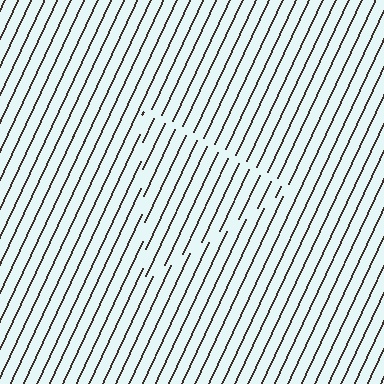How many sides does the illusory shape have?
3 sides — the line-ends trace a triangle.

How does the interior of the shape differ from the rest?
The interior of the shape contains the same grating, shifted by half a period — the contour is defined by the phase discontinuity where line-ends from the inner and outer gratings abut.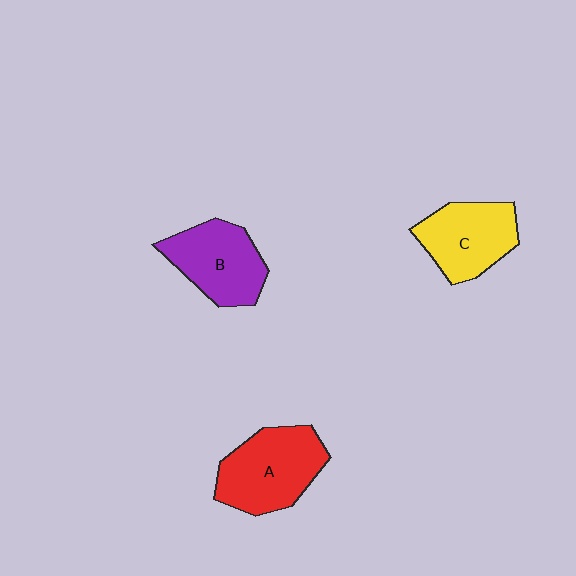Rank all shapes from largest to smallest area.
From largest to smallest: A (red), B (purple), C (yellow).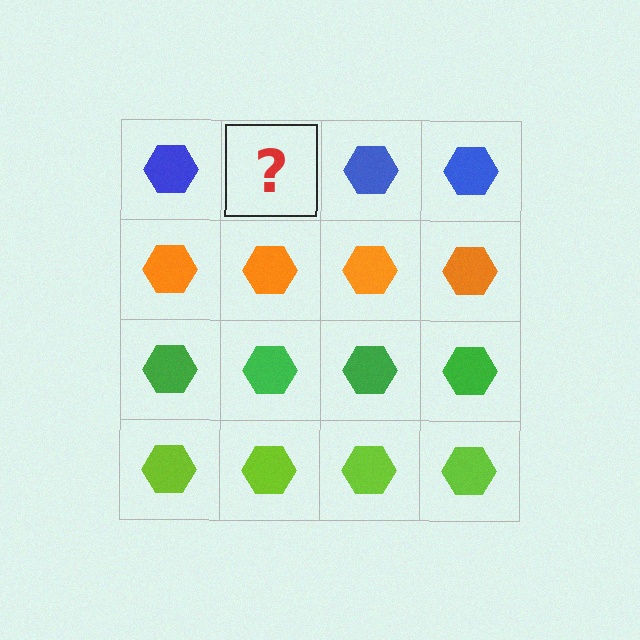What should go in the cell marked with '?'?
The missing cell should contain a blue hexagon.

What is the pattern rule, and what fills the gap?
The rule is that each row has a consistent color. The gap should be filled with a blue hexagon.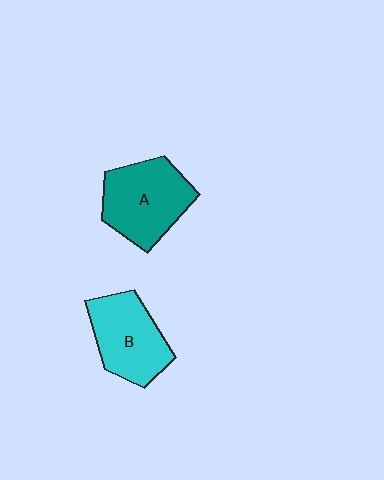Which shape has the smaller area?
Shape B (cyan).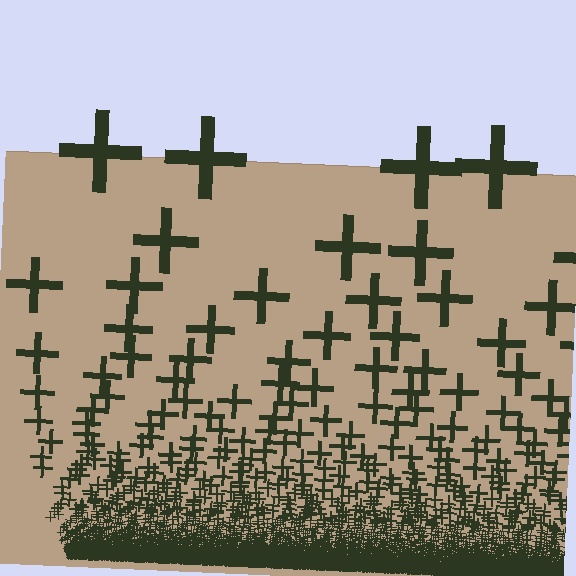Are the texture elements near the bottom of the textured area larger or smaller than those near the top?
Smaller. The gradient is inverted — elements near the bottom are smaller and denser.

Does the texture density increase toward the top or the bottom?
Density increases toward the bottom.